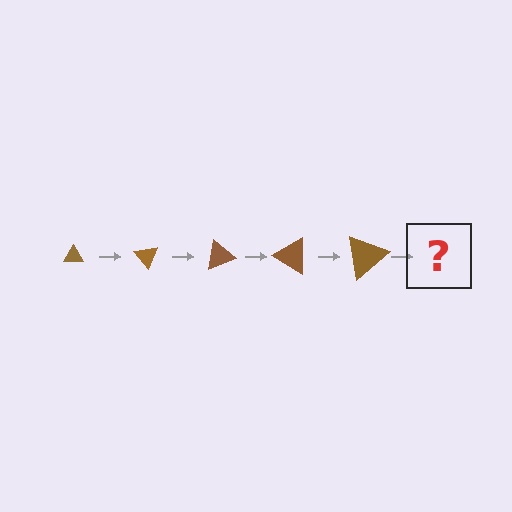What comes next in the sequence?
The next element should be a triangle, larger than the previous one and rotated 250 degrees from the start.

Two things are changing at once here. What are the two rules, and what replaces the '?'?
The two rules are that the triangle grows larger each step and it rotates 50 degrees each step. The '?' should be a triangle, larger than the previous one and rotated 250 degrees from the start.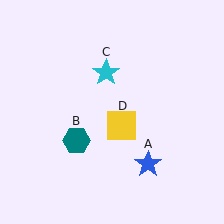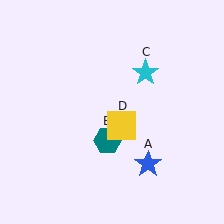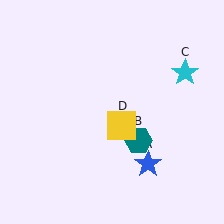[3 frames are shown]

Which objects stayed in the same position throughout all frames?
Blue star (object A) and yellow square (object D) remained stationary.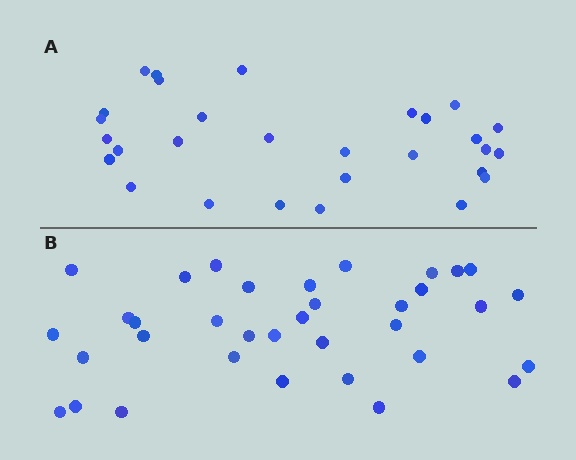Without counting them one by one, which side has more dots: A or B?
Region B (the bottom region) has more dots.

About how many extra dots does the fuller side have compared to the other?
Region B has about 6 more dots than region A.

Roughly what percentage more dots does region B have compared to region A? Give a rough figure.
About 20% more.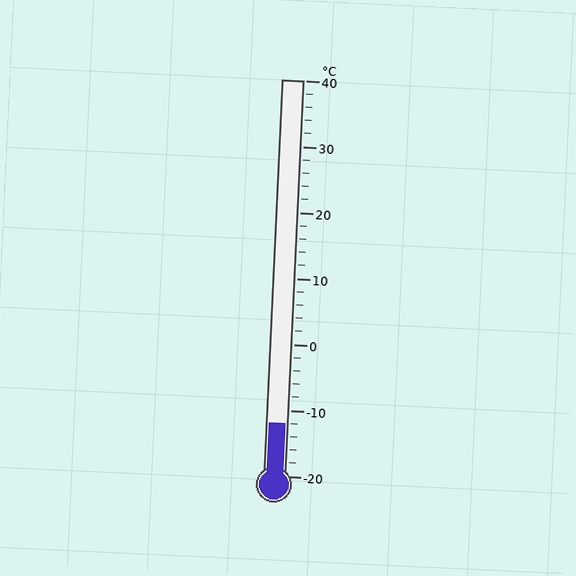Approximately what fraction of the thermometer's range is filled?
The thermometer is filled to approximately 15% of its range.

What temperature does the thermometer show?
The thermometer shows approximately -12°C.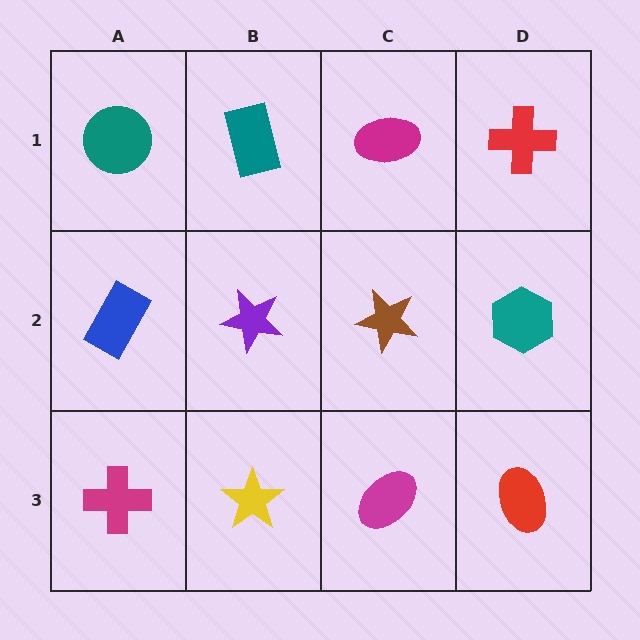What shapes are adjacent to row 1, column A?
A blue rectangle (row 2, column A), a teal rectangle (row 1, column B).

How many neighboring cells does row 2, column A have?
3.